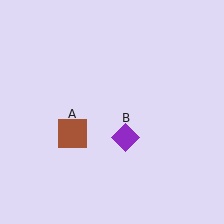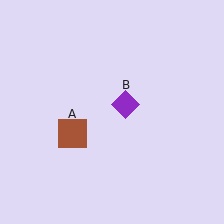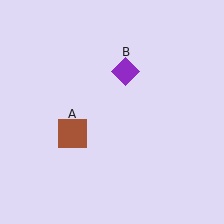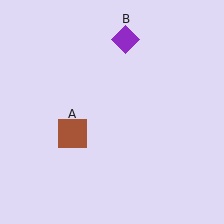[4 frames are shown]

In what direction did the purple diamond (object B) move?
The purple diamond (object B) moved up.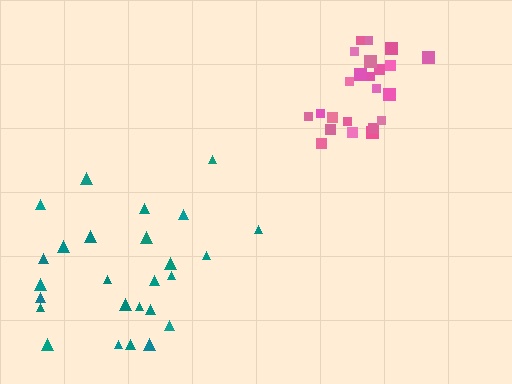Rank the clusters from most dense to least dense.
pink, teal.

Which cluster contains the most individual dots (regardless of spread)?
Teal (26).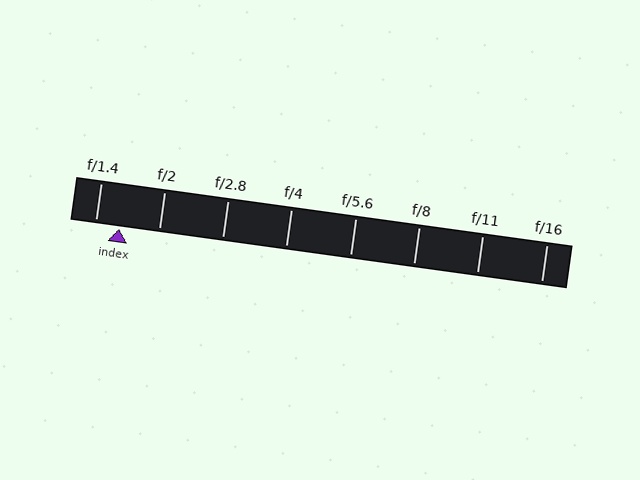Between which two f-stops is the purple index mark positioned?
The index mark is between f/1.4 and f/2.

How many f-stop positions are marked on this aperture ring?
There are 8 f-stop positions marked.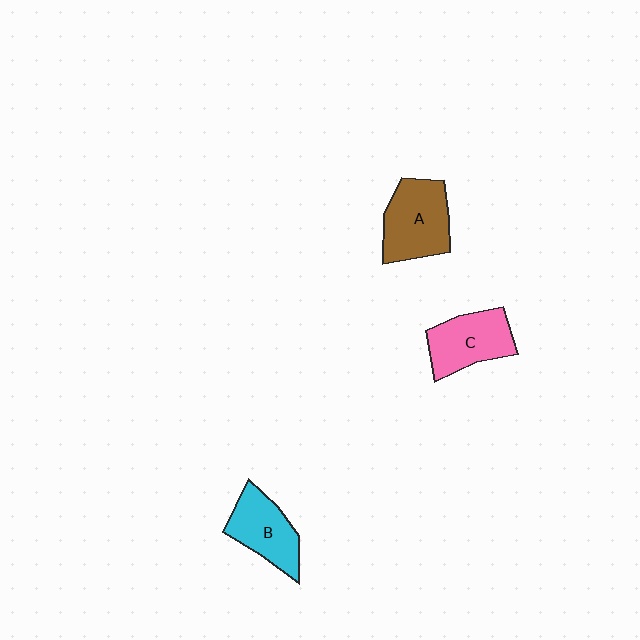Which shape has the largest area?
Shape A (brown).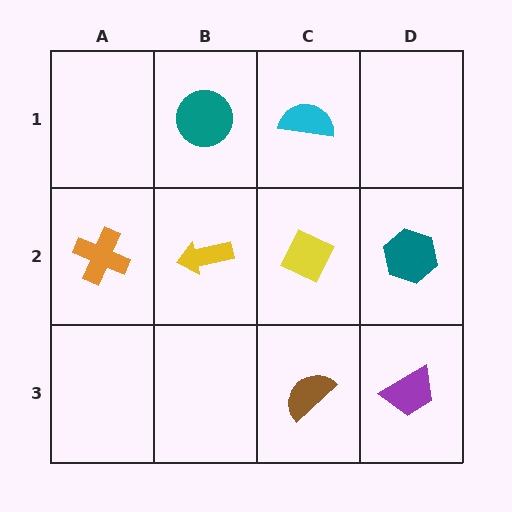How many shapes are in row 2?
4 shapes.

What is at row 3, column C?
A brown semicircle.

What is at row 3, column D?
A purple trapezoid.